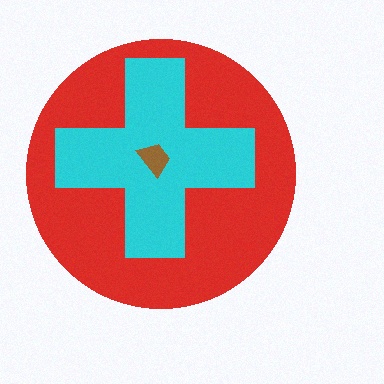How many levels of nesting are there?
3.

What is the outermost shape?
The red circle.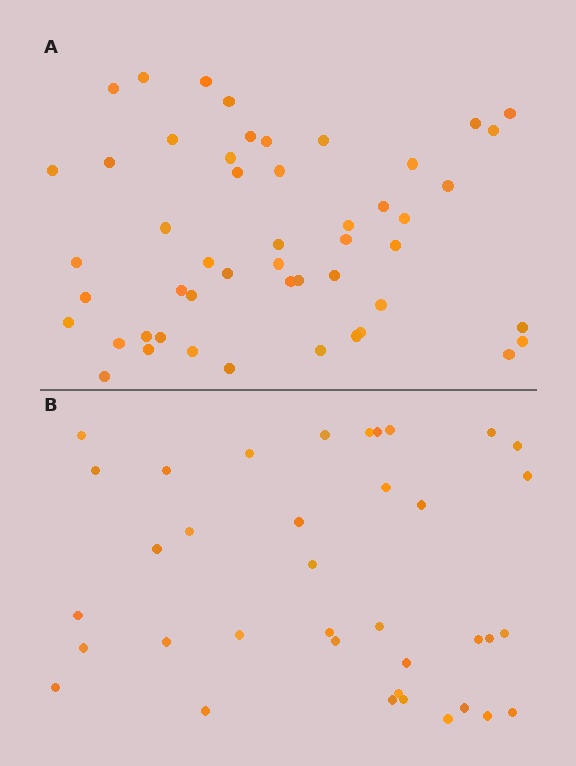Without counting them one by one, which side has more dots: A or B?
Region A (the top region) has more dots.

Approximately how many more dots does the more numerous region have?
Region A has approximately 15 more dots than region B.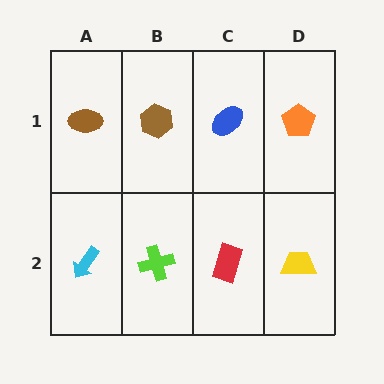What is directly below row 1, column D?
A yellow trapezoid.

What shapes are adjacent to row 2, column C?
A blue ellipse (row 1, column C), a lime cross (row 2, column B), a yellow trapezoid (row 2, column D).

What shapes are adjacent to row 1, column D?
A yellow trapezoid (row 2, column D), a blue ellipse (row 1, column C).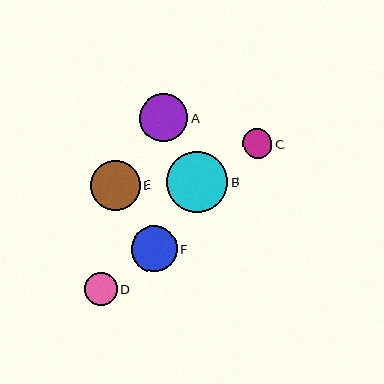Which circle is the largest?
Circle B is the largest with a size of approximately 61 pixels.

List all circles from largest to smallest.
From largest to smallest: B, E, A, F, D, C.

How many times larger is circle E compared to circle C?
Circle E is approximately 1.7 times the size of circle C.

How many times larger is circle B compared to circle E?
Circle B is approximately 1.2 times the size of circle E.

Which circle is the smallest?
Circle C is the smallest with a size of approximately 30 pixels.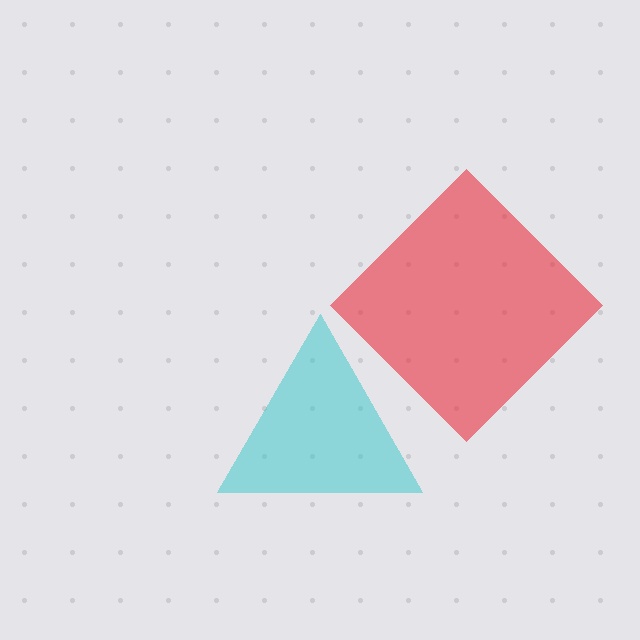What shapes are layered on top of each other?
The layered shapes are: a red diamond, a cyan triangle.